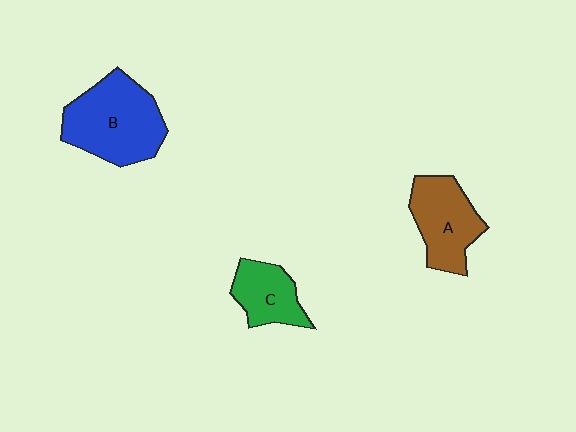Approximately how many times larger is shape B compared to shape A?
Approximately 1.4 times.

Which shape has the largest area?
Shape B (blue).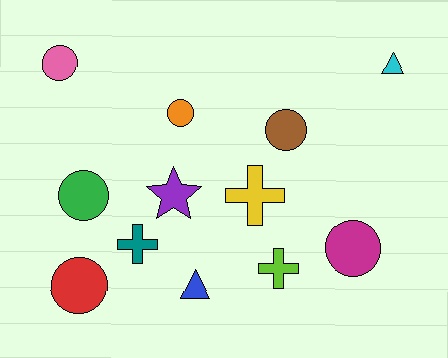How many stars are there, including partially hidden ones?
There is 1 star.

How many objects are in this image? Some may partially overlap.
There are 12 objects.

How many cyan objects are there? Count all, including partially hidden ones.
There is 1 cyan object.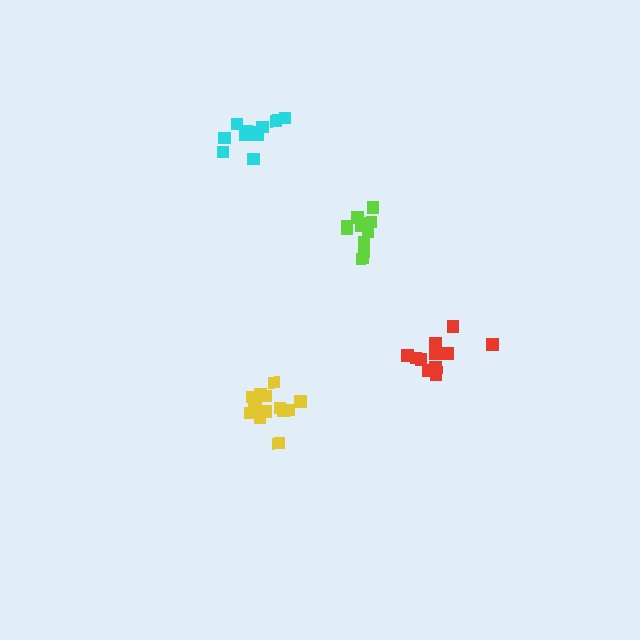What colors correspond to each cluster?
The clusters are colored: yellow, lime, red, cyan.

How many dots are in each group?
Group 1: 14 dots, Group 2: 10 dots, Group 3: 11 dots, Group 4: 11 dots (46 total).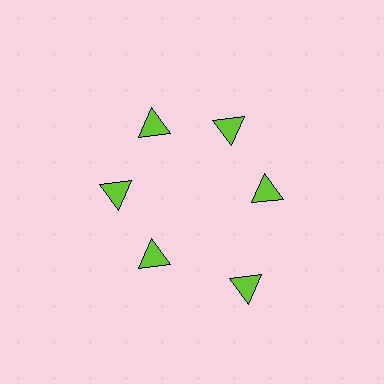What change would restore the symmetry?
The symmetry would be restored by moving it inward, back onto the ring so that all 6 triangles sit at equal angles and equal distance from the center.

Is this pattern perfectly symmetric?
No. The 6 lime triangles are arranged in a ring, but one element near the 5 o'clock position is pushed outward from the center, breaking the 6-fold rotational symmetry.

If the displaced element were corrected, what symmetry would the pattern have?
It would have 6-fold rotational symmetry — the pattern would map onto itself every 60 degrees.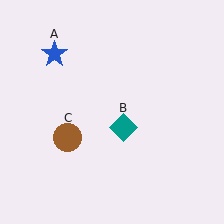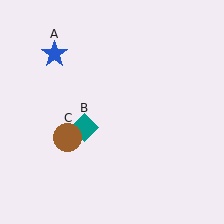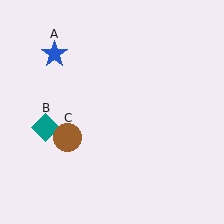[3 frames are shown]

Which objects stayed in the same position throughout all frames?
Blue star (object A) and brown circle (object C) remained stationary.